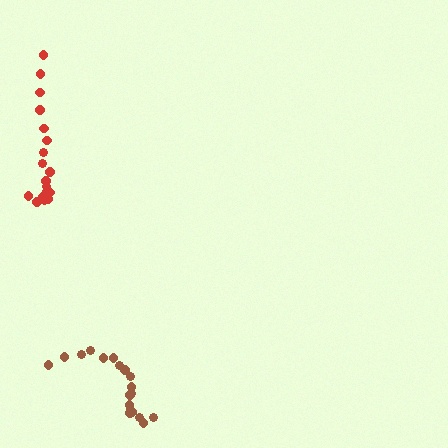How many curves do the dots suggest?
There are 2 distinct paths.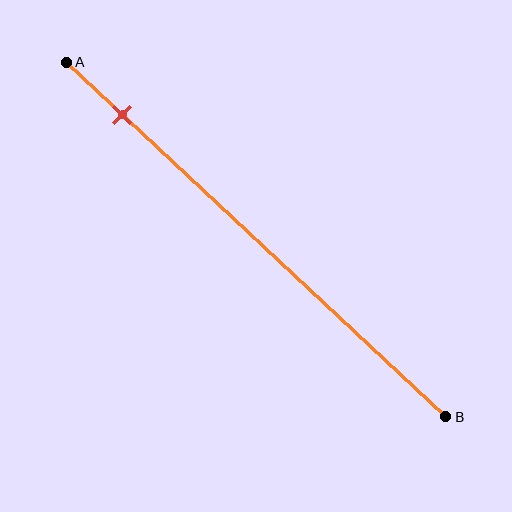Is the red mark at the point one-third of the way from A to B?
No, the mark is at about 15% from A, not at the 33% one-third point.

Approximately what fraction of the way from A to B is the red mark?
The red mark is approximately 15% of the way from A to B.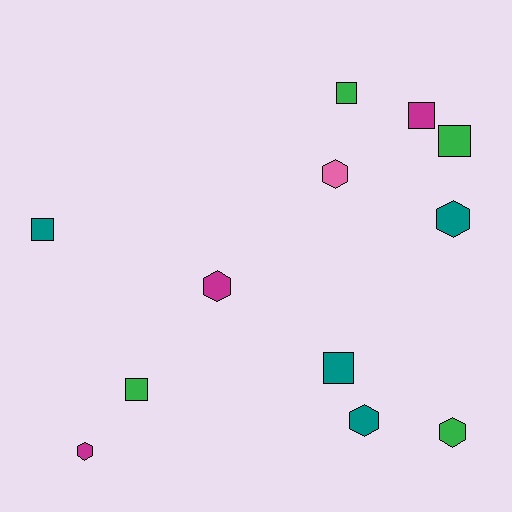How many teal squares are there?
There are 2 teal squares.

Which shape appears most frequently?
Square, with 6 objects.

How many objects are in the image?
There are 12 objects.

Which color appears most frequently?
Teal, with 4 objects.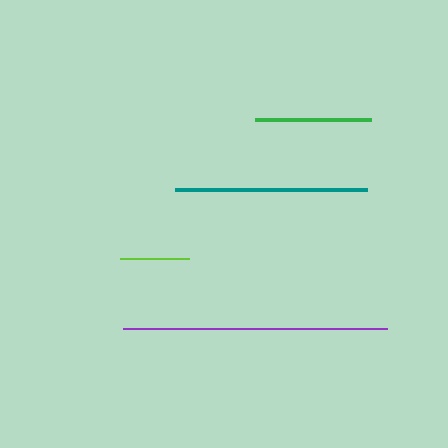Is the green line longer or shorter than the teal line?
The teal line is longer than the green line.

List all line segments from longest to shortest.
From longest to shortest: purple, teal, green, lime.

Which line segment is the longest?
The purple line is the longest at approximately 264 pixels.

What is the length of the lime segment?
The lime segment is approximately 68 pixels long.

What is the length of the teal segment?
The teal segment is approximately 193 pixels long.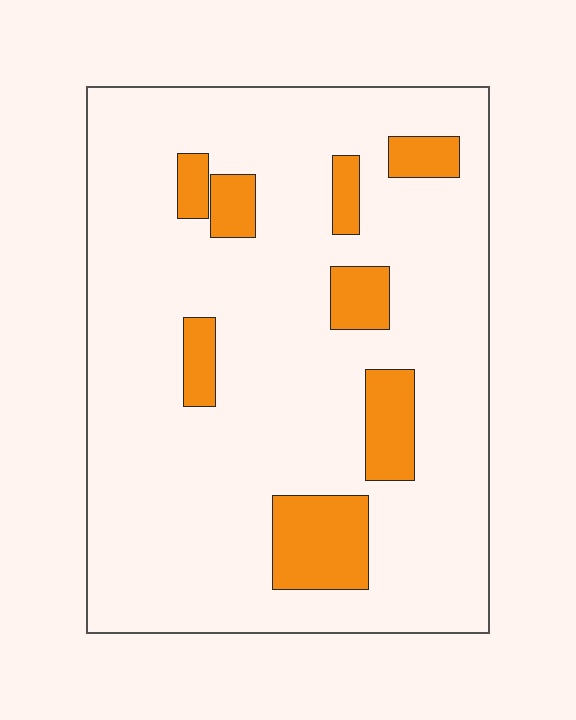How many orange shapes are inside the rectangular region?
8.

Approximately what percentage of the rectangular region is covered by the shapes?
Approximately 15%.